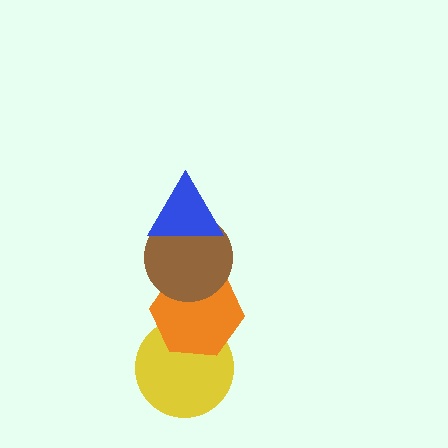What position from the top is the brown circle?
The brown circle is 2nd from the top.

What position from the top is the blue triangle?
The blue triangle is 1st from the top.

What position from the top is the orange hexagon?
The orange hexagon is 3rd from the top.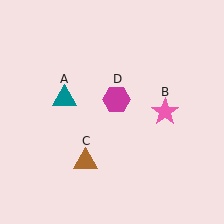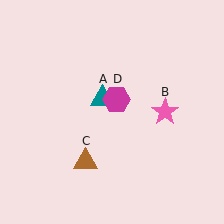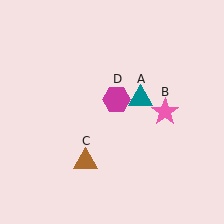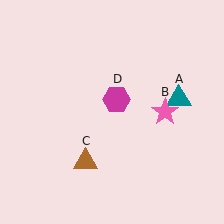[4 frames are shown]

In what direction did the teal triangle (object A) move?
The teal triangle (object A) moved right.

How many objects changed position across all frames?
1 object changed position: teal triangle (object A).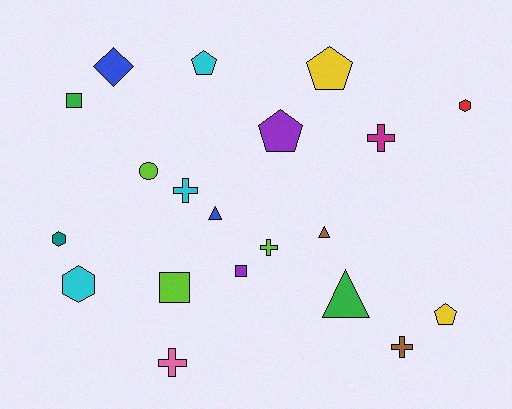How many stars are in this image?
There are no stars.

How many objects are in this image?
There are 20 objects.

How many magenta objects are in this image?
There is 1 magenta object.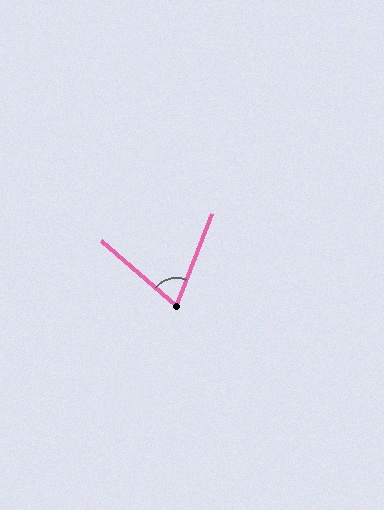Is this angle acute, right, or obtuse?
It is acute.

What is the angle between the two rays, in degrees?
Approximately 70 degrees.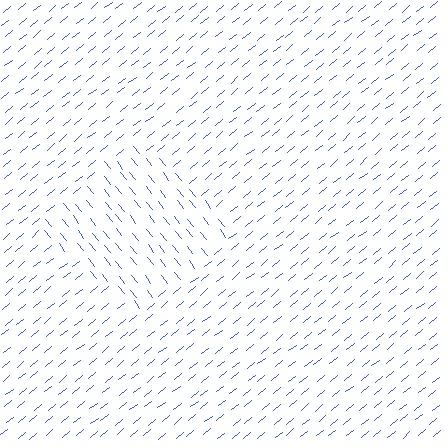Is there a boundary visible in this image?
Yes, there is a texture boundary formed by a change in line orientation.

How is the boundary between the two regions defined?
The boundary is defined purely by a change in line orientation (approximately 89 degrees difference). All lines are the same color and thickness.